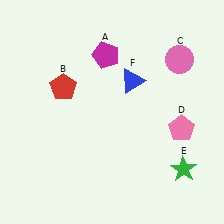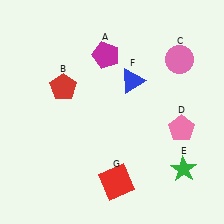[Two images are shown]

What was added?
A red square (G) was added in Image 2.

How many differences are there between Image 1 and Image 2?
There is 1 difference between the two images.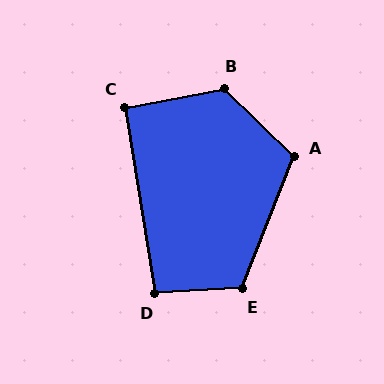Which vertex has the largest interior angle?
B, at approximately 125 degrees.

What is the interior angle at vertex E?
Approximately 115 degrees (obtuse).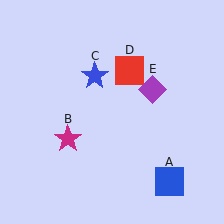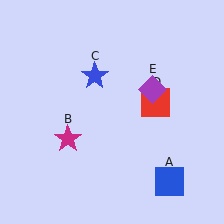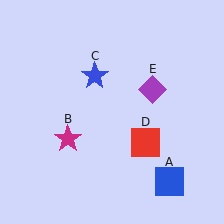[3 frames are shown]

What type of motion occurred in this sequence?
The red square (object D) rotated clockwise around the center of the scene.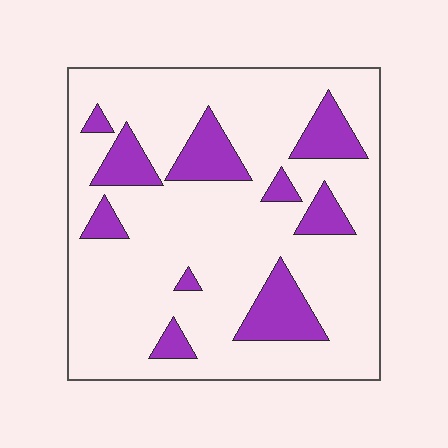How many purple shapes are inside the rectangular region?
10.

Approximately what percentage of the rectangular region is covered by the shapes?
Approximately 20%.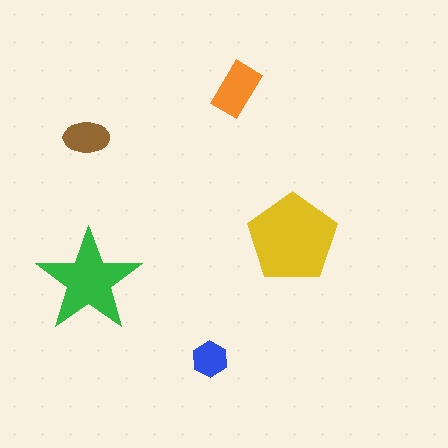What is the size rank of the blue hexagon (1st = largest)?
5th.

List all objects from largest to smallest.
The yellow pentagon, the green star, the orange rectangle, the brown ellipse, the blue hexagon.